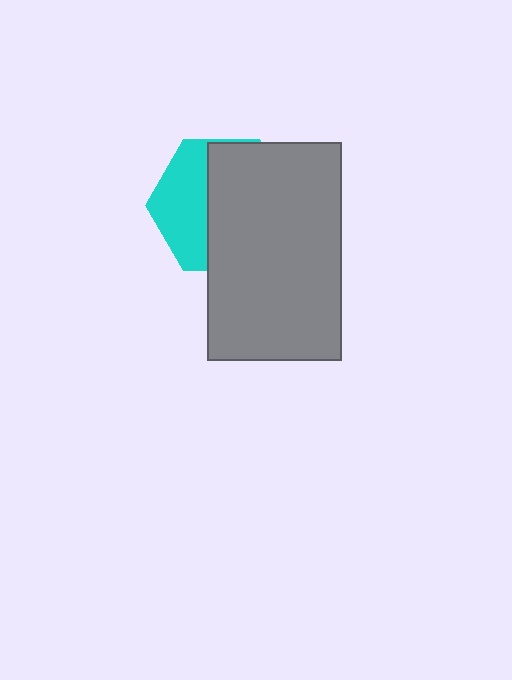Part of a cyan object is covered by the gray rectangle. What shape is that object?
It is a hexagon.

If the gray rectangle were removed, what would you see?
You would see the complete cyan hexagon.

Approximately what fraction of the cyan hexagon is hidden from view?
Roughly 61% of the cyan hexagon is hidden behind the gray rectangle.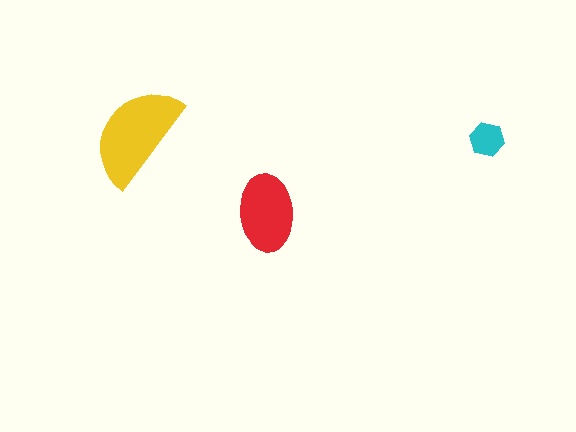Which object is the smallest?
The cyan hexagon.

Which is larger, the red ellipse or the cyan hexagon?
The red ellipse.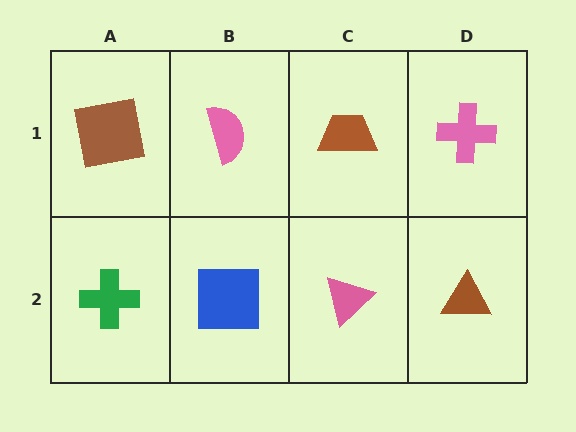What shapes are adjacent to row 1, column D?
A brown triangle (row 2, column D), a brown trapezoid (row 1, column C).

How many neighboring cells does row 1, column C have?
3.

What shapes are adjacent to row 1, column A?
A green cross (row 2, column A), a pink semicircle (row 1, column B).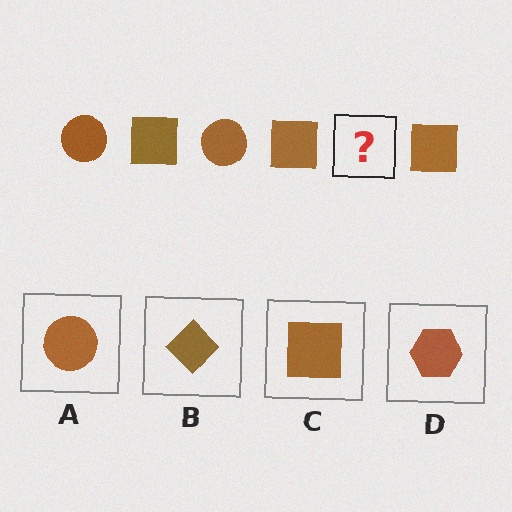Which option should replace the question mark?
Option A.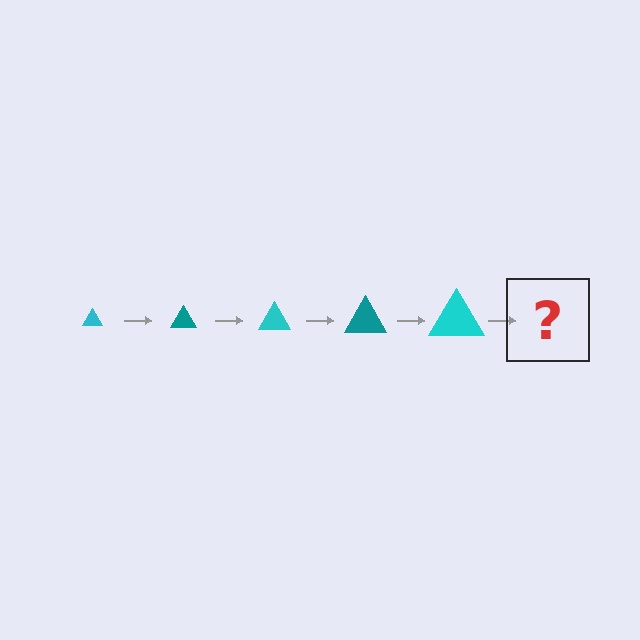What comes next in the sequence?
The next element should be a teal triangle, larger than the previous one.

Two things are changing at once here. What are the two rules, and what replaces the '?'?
The two rules are that the triangle grows larger each step and the color cycles through cyan and teal. The '?' should be a teal triangle, larger than the previous one.